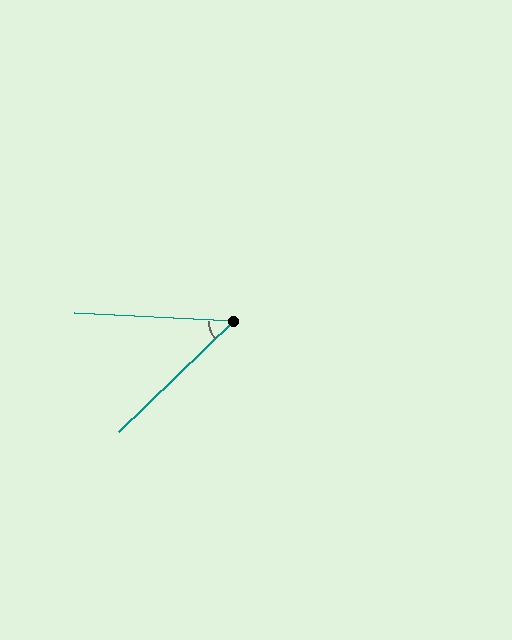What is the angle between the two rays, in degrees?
Approximately 46 degrees.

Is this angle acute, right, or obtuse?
It is acute.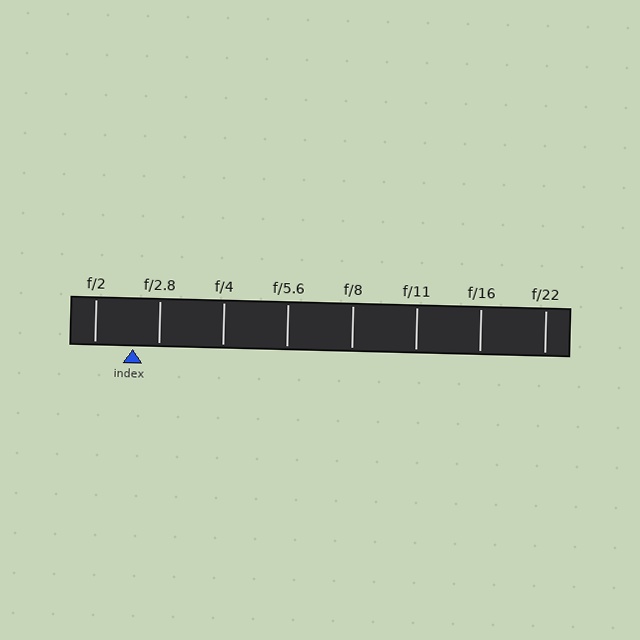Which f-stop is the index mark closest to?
The index mark is closest to f/2.8.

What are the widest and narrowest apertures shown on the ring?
The widest aperture shown is f/2 and the narrowest is f/22.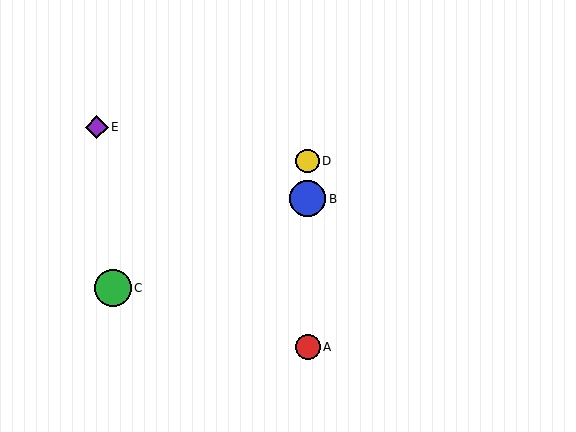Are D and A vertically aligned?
Yes, both are at x≈308.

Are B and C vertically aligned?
No, B is at x≈308 and C is at x≈113.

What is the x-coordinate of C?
Object C is at x≈113.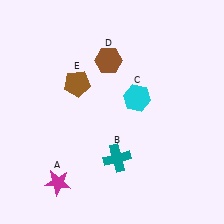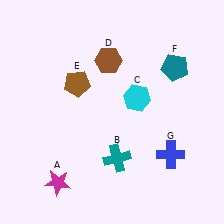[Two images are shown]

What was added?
A teal pentagon (F), a blue cross (G) were added in Image 2.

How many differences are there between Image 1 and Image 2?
There are 2 differences between the two images.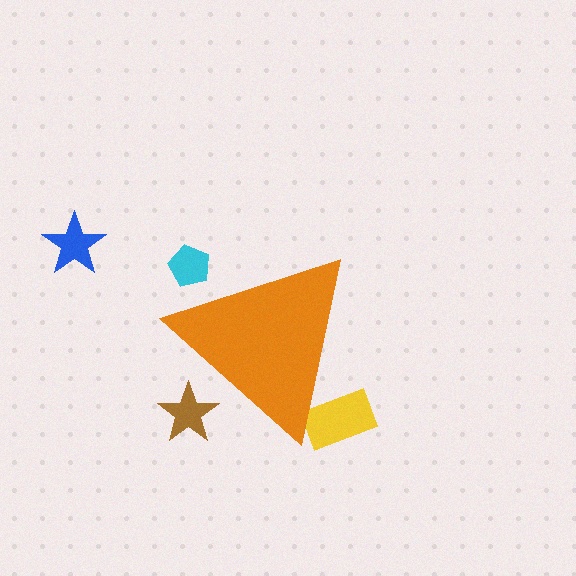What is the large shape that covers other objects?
An orange triangle.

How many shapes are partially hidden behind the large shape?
3 shapes are partially hidden.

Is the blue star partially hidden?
No, the blue star is fully visible.